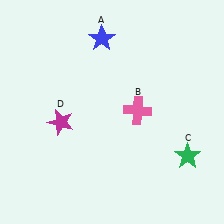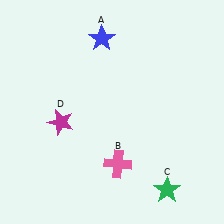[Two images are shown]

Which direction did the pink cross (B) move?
The pink cross (B) moved down.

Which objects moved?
The objects that moved are: the pink cross (B), the green star (C).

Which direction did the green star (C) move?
The green star (C) moved down.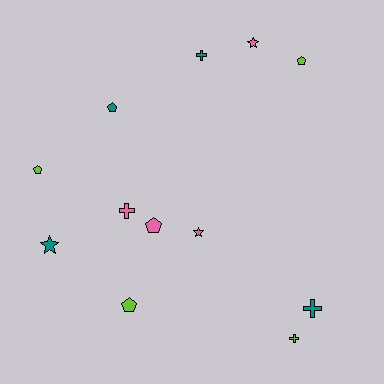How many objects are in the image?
There are 12 objects.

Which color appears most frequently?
Lime, with 4 objects.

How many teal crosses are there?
There are 2 teal crosses.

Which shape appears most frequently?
Pentagon, with 5 objects.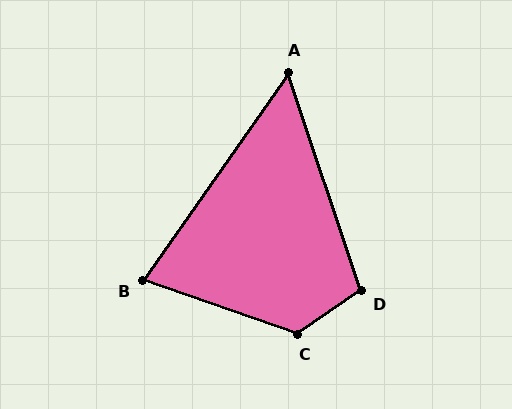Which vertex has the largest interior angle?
C, at approximately 127 degrees.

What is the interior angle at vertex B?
Approximately 74 degrees (acute).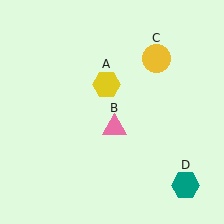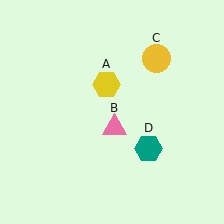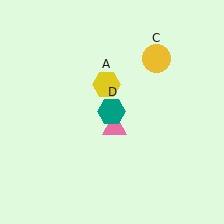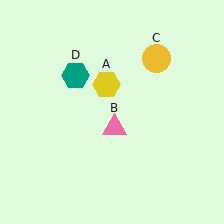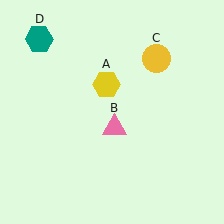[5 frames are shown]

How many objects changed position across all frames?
1 object changed position: teal hexagon (object D).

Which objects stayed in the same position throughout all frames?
Yellow hexagon (object A) and pink triangle (object B) and yellow circle (object C) remained stationary.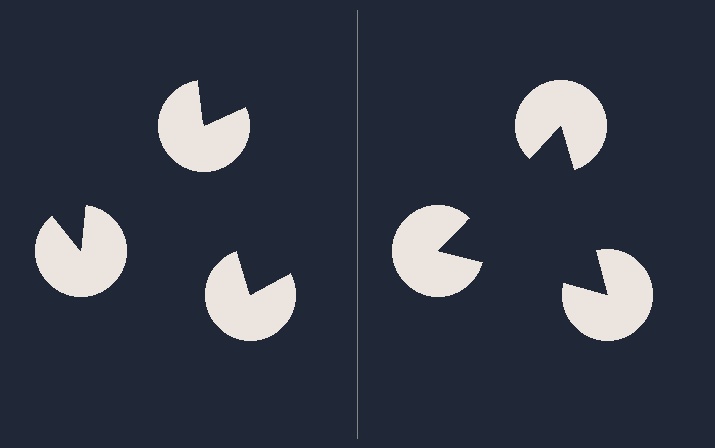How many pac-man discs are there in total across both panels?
6 — 3 on each side.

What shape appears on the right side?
An illusory triangle.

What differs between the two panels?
The pac-man discs are positioned identically on both sides; only the wedge orientations differ. On the right they align to a triangle; on the left they are misaligned.